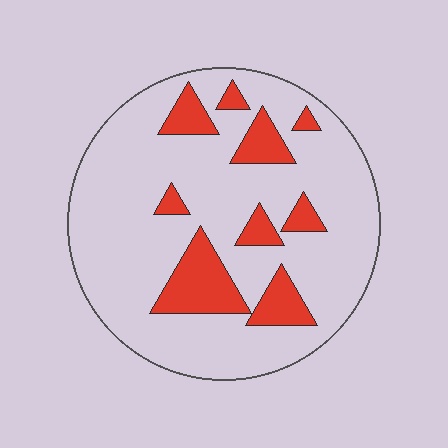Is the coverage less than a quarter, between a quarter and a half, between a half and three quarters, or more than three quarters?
Less than a quarter.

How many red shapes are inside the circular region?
9.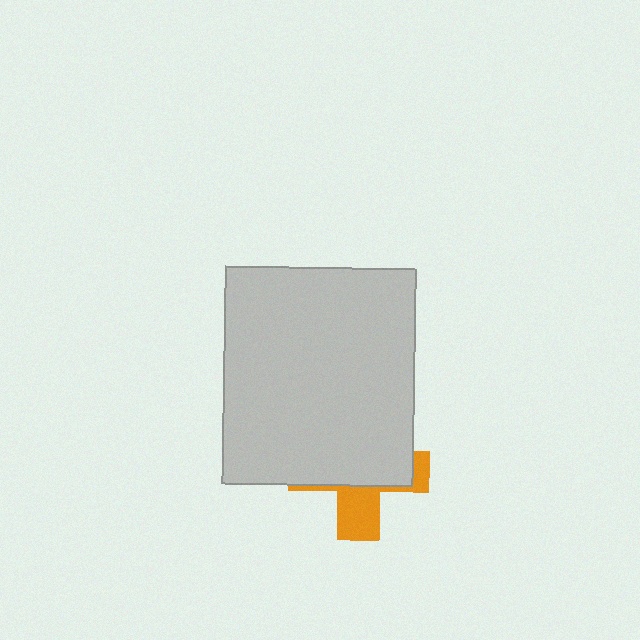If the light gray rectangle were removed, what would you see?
You would see the complete orange cross.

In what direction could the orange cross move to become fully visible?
The orange cross could move down. That would shift it out from behind the light gray rectangle entirely.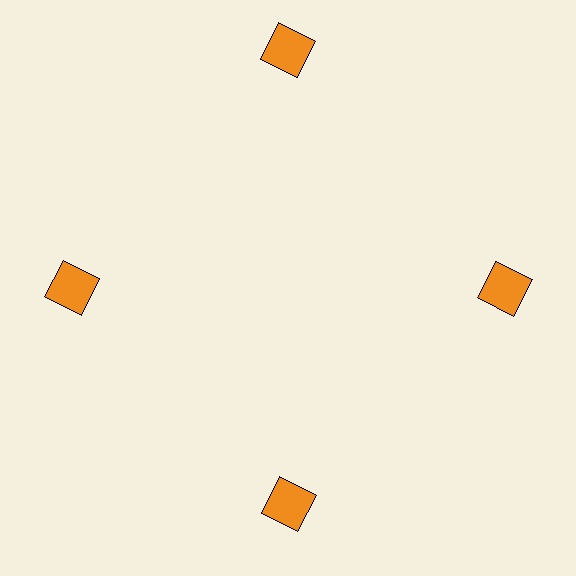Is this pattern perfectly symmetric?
No. The 4 orange squares are arranged in a ring, but one element near the 12 o'clock position is pushed outward from the center, breaking the 4-fold rotational symmetry.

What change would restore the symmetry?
The symmetry would be restored by moving it inward, back onto the ring so that all 4 squares sit at equal angles and equal distance from the center.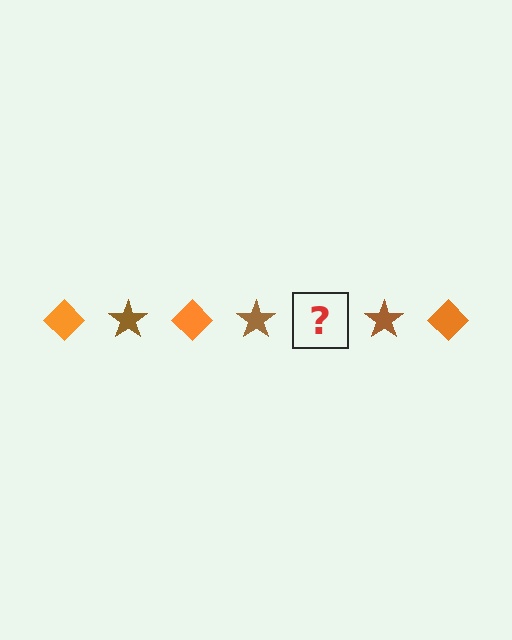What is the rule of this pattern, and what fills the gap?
The rule is that the pattern alternates between orange diamond and brown star. The gap should be filled with an orange diamond.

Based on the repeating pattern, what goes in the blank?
The blank should be an orange diamond.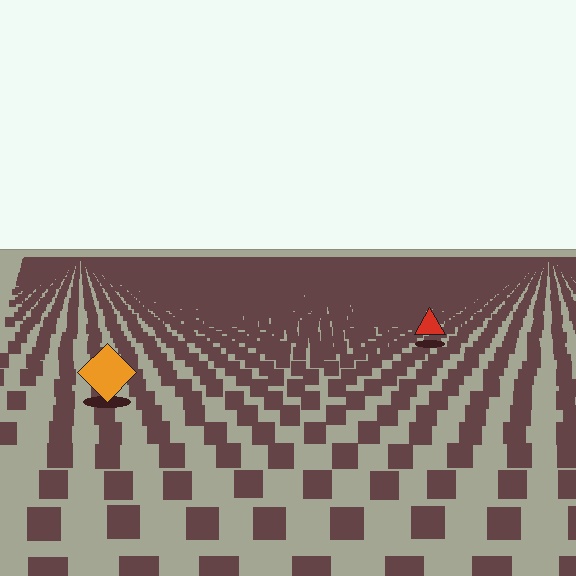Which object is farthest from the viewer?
The red triangle is farthest from the viewer. It appears smaller and the ground texture around it is denser.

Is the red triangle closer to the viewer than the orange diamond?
No. The orange diamond is closer — you can tell from the texture gradient: the ground texture is coarser near it.